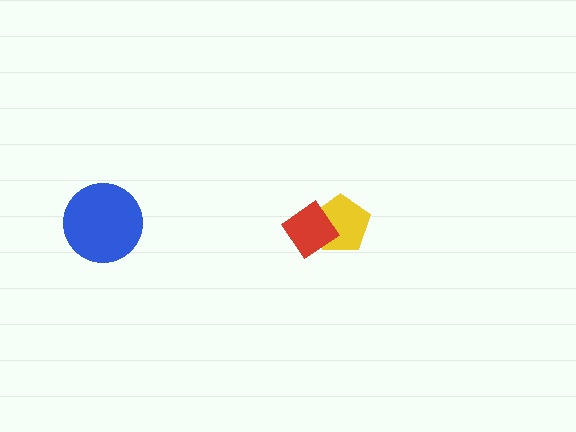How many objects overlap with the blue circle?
0 objects overlap with the blue circle.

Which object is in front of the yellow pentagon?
The red diamond is in front of the yellow pentagon.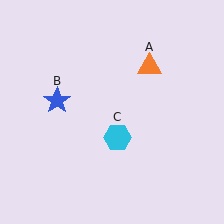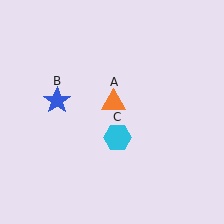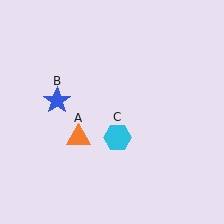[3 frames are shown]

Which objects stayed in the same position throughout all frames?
Blue star (object B) and cyan hexagon (object C) remained stationary.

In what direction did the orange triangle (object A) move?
The orange triangle (object A) moved down and to the left.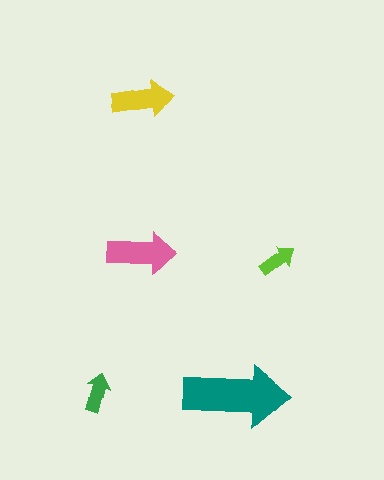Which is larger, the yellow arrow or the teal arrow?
The teal one.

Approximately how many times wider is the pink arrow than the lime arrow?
About 2 times wider.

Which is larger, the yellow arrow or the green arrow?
The yellow one.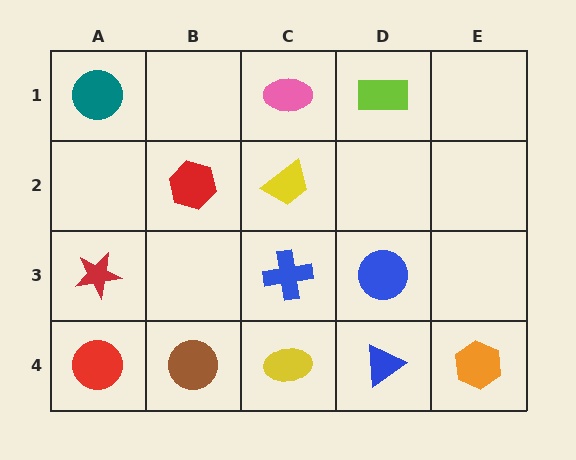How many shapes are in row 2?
2 shapes.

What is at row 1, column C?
A pink ellipse.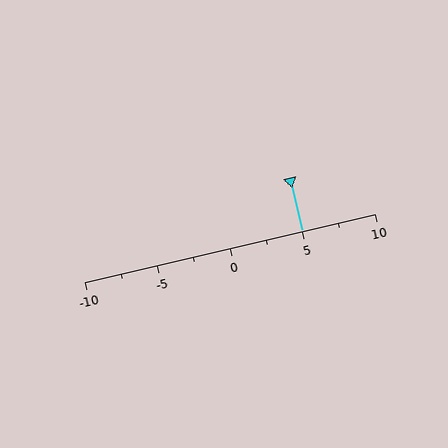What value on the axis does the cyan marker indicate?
The marker indicates approximately 5.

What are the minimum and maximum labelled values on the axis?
The axis runs from -10 to 10.